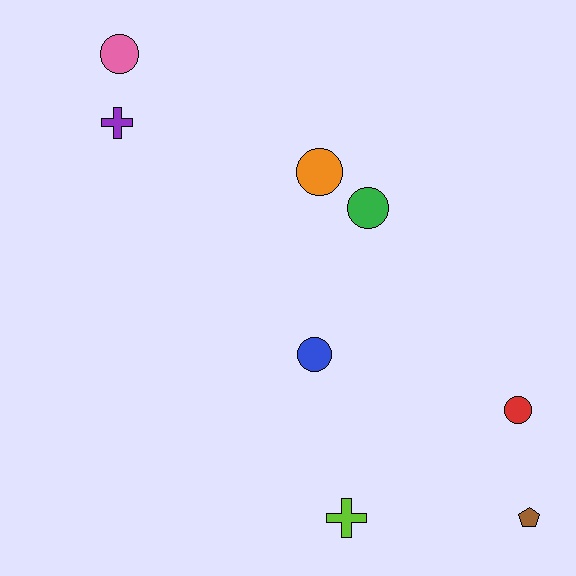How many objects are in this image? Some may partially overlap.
There are 8 objects.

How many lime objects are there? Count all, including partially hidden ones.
There is 1 lime object.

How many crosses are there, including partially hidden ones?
There are 2 crosses.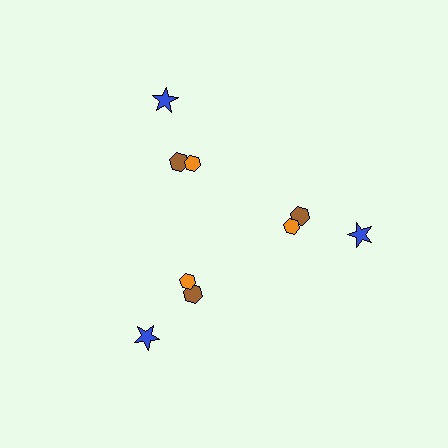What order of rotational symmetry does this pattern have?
This pattern has 3-fold rotational symmetry.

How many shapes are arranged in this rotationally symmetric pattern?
There are 9 shapes, arranged in 3 groups of 3.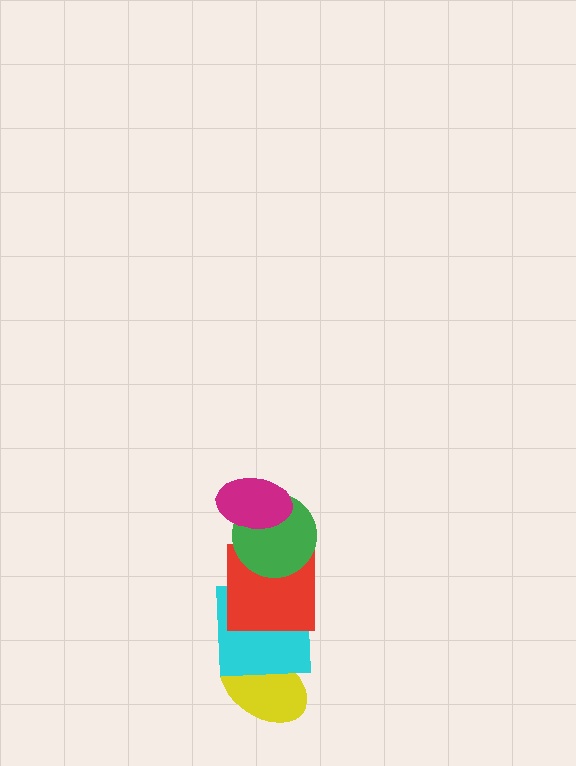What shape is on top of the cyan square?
The red square is on top of the cyan square.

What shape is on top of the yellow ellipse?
The cyan square is on top of the yellow ellipse.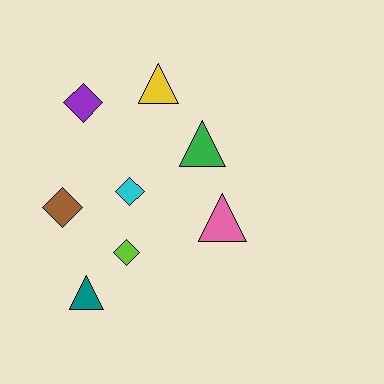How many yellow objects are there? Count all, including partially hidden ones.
There is 1 yellow object.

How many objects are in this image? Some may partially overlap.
There are 8 objects.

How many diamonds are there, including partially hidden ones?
There are 4 diamonds.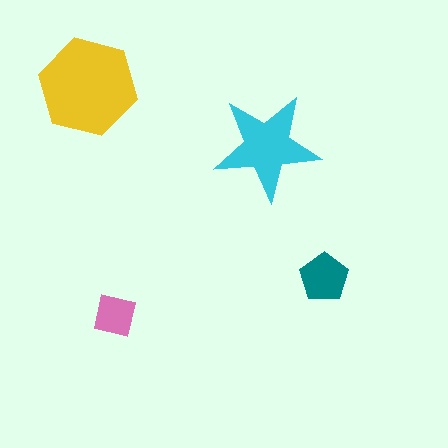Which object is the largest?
The yellow hexagon.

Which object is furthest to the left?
The yellow hexagon is leftmost.